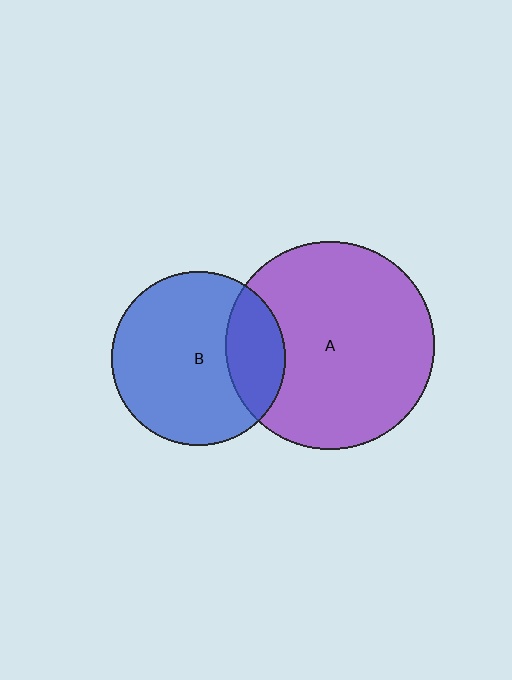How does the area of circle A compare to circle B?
Approximately 1.5 times.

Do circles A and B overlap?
Yes.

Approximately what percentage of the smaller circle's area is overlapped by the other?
Approximately 25%.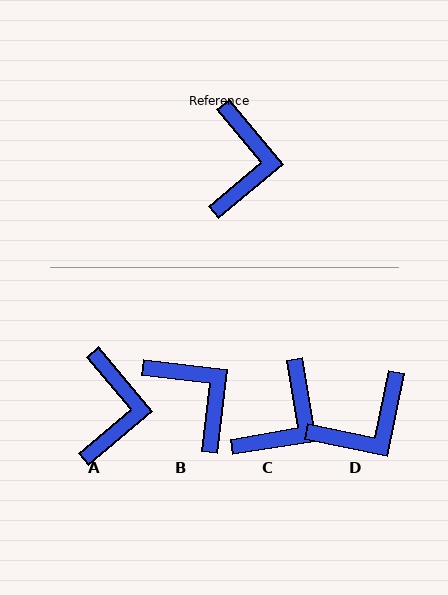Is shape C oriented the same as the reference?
No, it is off by about 31 degrees.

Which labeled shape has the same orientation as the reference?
A.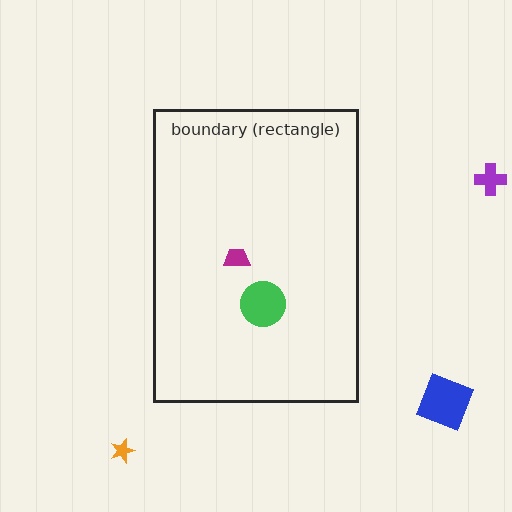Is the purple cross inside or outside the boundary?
Outside.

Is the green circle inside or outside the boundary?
Inside.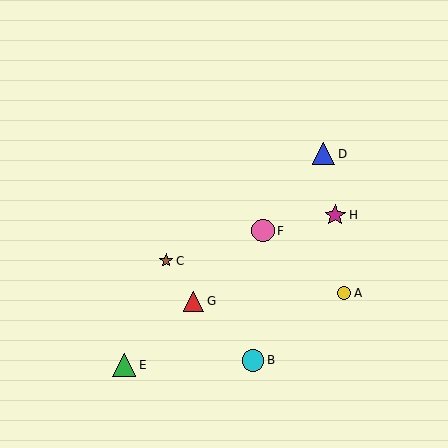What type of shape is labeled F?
Shape F is a pink circle.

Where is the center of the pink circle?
The center of the pink circle is at (263, 231).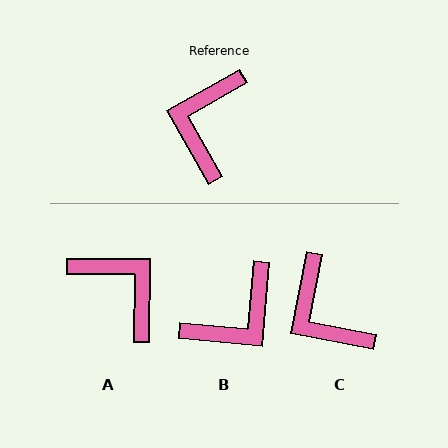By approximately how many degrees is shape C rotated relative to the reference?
Approximately 49 degrees counter-clockwise.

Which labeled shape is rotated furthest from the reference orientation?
B, about 145 degrees away.